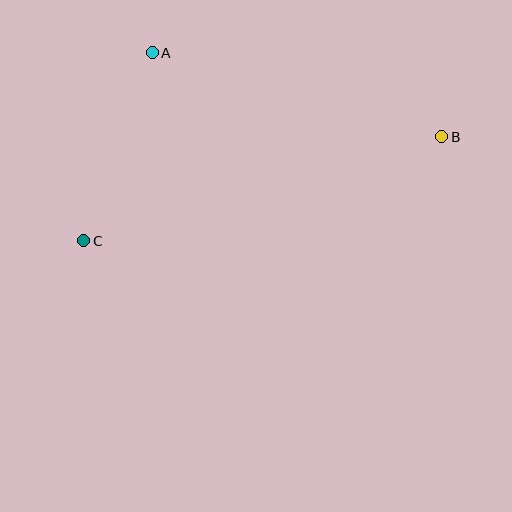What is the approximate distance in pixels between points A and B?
The distance between A and B is approximately 302 pixels.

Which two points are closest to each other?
Points A and C are closest to each other.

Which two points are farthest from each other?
Points B and C are farthest from each other.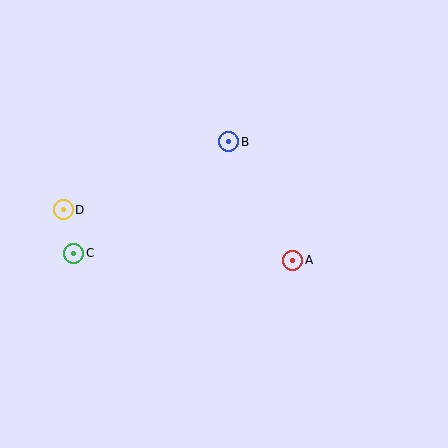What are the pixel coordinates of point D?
Point D is at (63, 210).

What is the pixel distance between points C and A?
The distance between C and A is 219 pixels.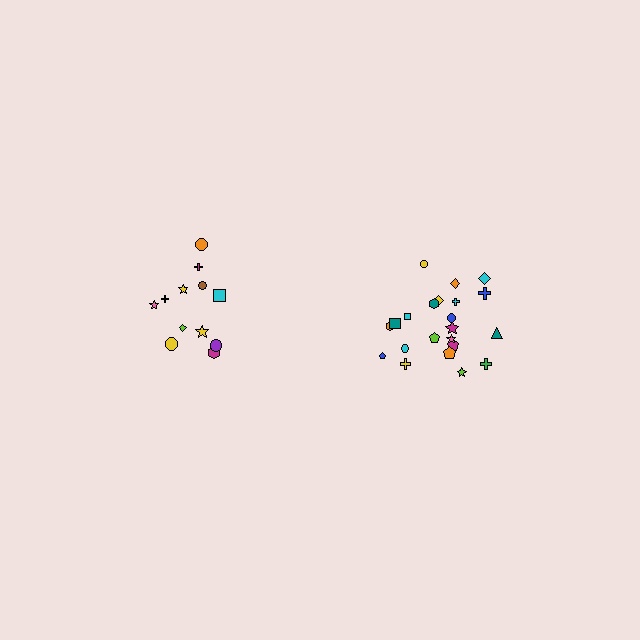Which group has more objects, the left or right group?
The right group.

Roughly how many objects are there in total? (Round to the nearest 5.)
Roughly 35 objects in total.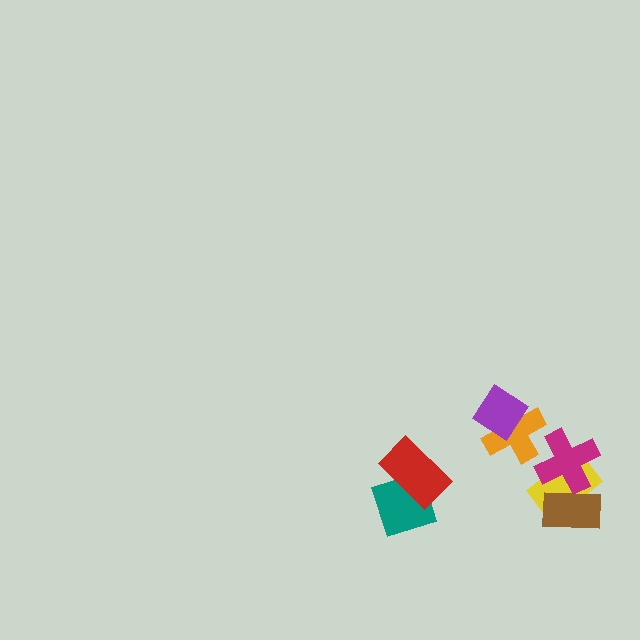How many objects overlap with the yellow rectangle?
2 objects overlap with the yellow rectangle.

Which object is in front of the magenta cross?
The brown rectangle is in front of the magenta cross.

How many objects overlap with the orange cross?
1 object overlaps with the orange cross.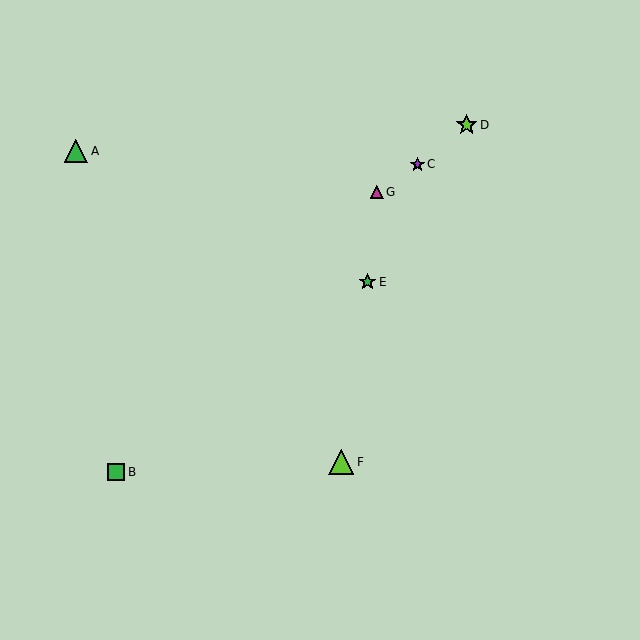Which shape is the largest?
The lime triangle (labeled F) is the largest.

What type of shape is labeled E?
Shape E is a green star.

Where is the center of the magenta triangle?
The center of the magenta triangle is at (377, 192).